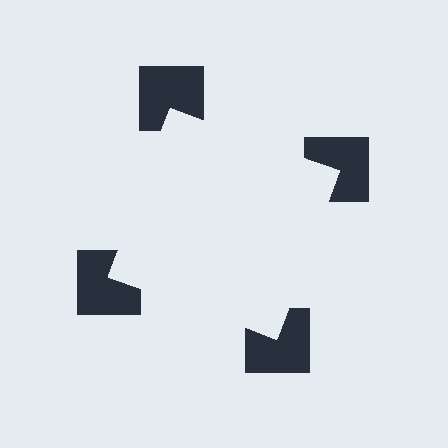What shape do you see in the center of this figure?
An illusory square — its edges are inferred from the aligned wedge cuts in the notched squares, not physically drawn.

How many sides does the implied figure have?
4 sides.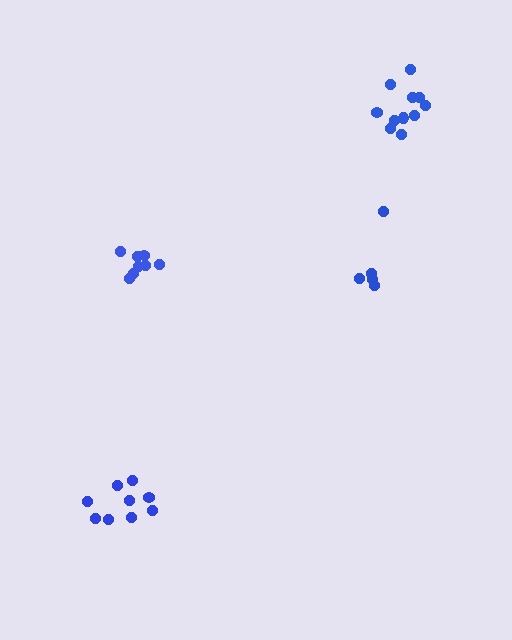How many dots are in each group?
Group 1: 9 dots, Group 2: 11 dots, Group 3: 8 dots, Group 4: 5 dots (33 total).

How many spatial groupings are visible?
There are 4 spatial groupings.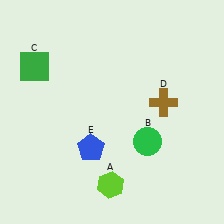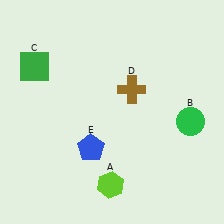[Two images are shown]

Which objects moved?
The objects that moved are: the green circle (B), the brown cross (D).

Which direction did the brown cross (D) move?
The brown cross (D) moved left.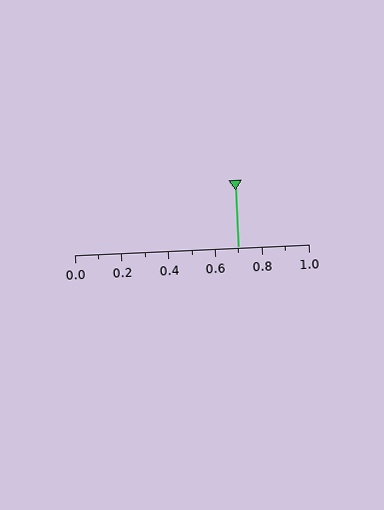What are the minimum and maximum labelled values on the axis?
The axis runs from 0.0 to 1.0.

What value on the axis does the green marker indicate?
The marker indicates approximately 0.7.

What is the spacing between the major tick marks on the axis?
The major ticks are spaced 0.2 apart.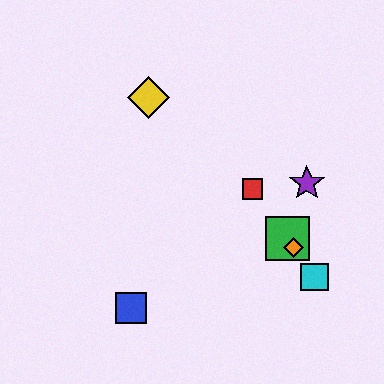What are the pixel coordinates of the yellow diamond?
The yellow diamond is at (149, 97).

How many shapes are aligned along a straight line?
4 shapes (the red square, the green square, the orange diamond, the cyan square) are aligned along a straight line.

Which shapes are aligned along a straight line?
The red square, the green square, the orange diamond, the cyan square are aligned along a straight line.